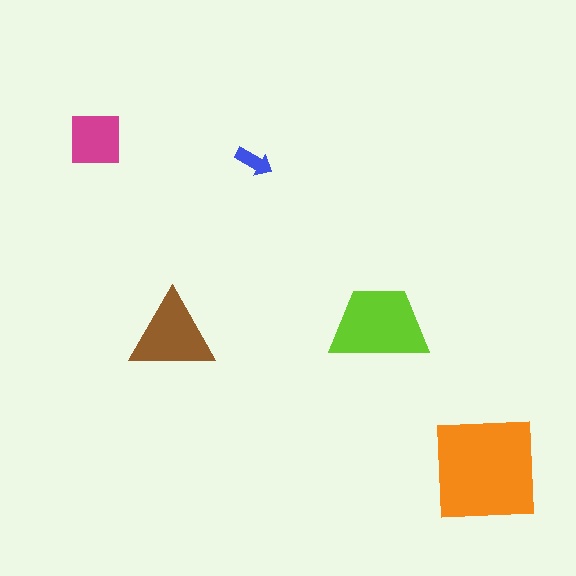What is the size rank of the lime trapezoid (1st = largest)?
2nd.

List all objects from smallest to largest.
The blue arrow, the magenta square, the brown triangle, the lime trapezoid, the orange square.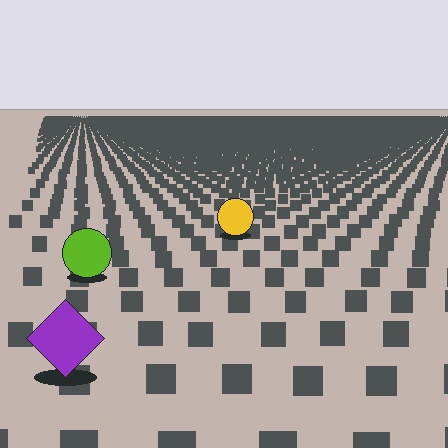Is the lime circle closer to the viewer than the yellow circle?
Yes. The lime circle is closer — you can tell from the texture gradient: the ground texture is coarser near it.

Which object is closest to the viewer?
The purple diamond is closest. The texture marks near it are larger and more spread out.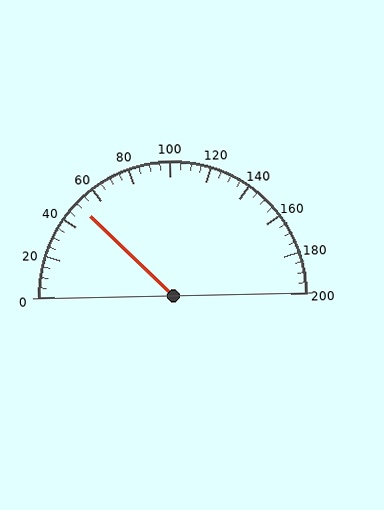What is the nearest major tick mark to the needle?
The nearest major tick mark is 40.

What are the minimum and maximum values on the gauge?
The gauge ranges from 0 to 200.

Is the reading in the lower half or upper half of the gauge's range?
The reading is in the lower half of the range (0 to 200).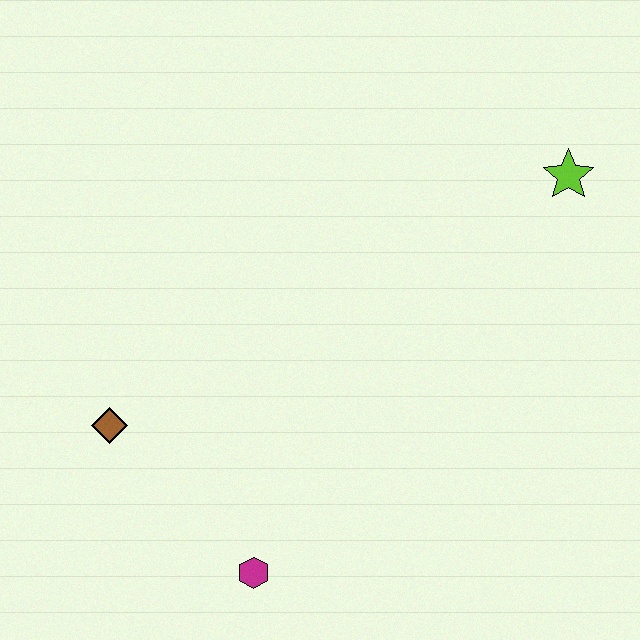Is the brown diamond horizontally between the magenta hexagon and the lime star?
No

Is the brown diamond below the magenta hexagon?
No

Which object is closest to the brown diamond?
The magenta hexagon is closest to the brown diamond.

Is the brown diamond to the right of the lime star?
No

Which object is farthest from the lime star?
The brown diamond is farthest from the lime star.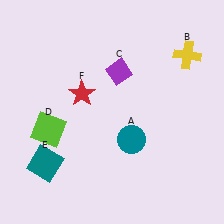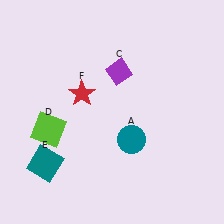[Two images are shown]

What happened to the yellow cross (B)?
The yellow cross (B) was removed in Image 2. It was in the top-right area of Image 1.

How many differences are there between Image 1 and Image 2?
There is 1 difference between the two images.